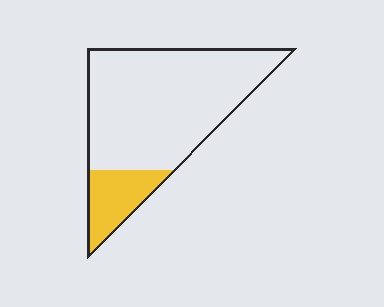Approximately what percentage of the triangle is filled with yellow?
Approximately 20%.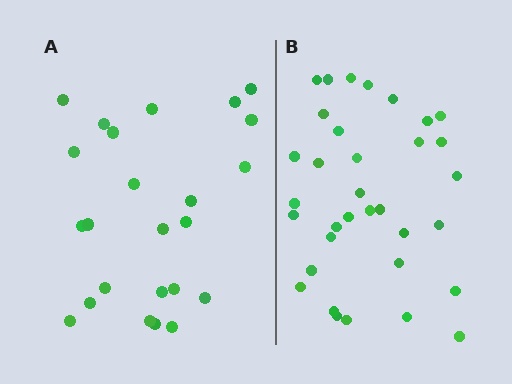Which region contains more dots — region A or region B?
Region B (the right region) has more dots.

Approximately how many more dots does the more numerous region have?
Region B has roughly 10 or so more dots than region A.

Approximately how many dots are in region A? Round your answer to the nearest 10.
About 20 dots. (The exact count is 24, which rounds to 20.)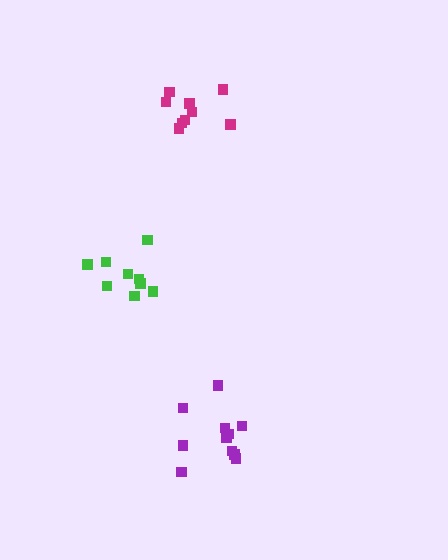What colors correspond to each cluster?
The clusters are colored: magenta, green, purple.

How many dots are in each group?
Group 1: 9 dots, Group 2: 9 dots, Group 3: 11 dots (29 total).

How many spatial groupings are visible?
There are 3 spatial groupings.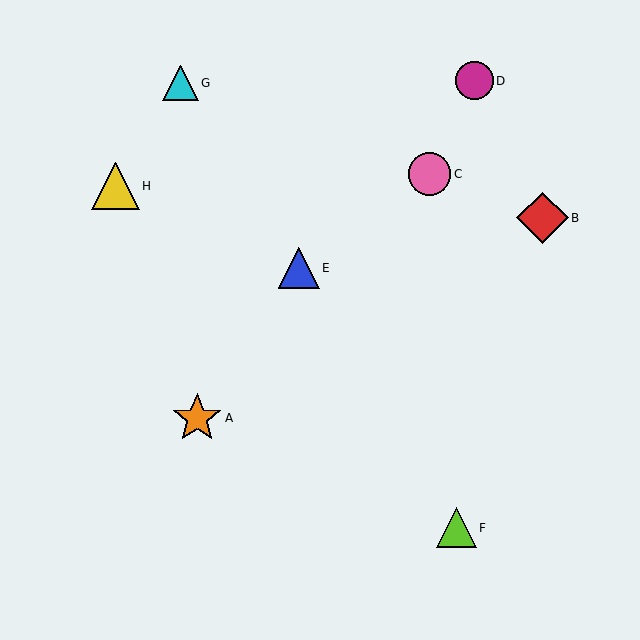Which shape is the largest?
The red diamond (labeled B) is the largest.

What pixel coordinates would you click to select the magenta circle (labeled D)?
Click at (474, 81) to select the magenta circle D.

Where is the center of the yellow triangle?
The center of the yellow triangle is at (115, 186).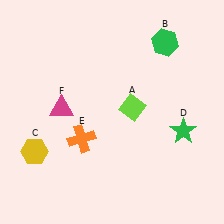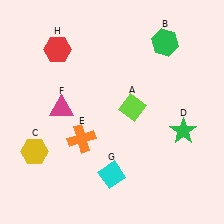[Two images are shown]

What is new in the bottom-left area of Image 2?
A cyan diamond (G) was added in the bottom-left area of Image 2.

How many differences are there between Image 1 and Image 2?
There are 2 differences between the two images.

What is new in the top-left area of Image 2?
A red hexagon (H) was added in the top-left area of Image 2.